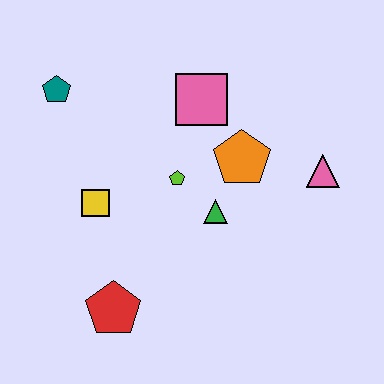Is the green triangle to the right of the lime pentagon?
Yes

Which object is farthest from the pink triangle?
The teal pentagon is farthest from the pink triangle.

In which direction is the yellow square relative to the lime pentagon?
The yellow square is to the left of the lime pentagon.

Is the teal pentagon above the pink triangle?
Yes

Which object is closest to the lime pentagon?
The green triangle is closest to the lime pentagon.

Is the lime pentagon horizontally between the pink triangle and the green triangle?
No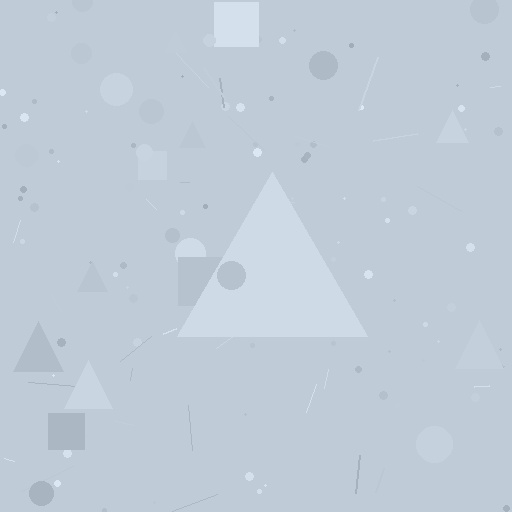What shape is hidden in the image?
A triangle is hidden in the image.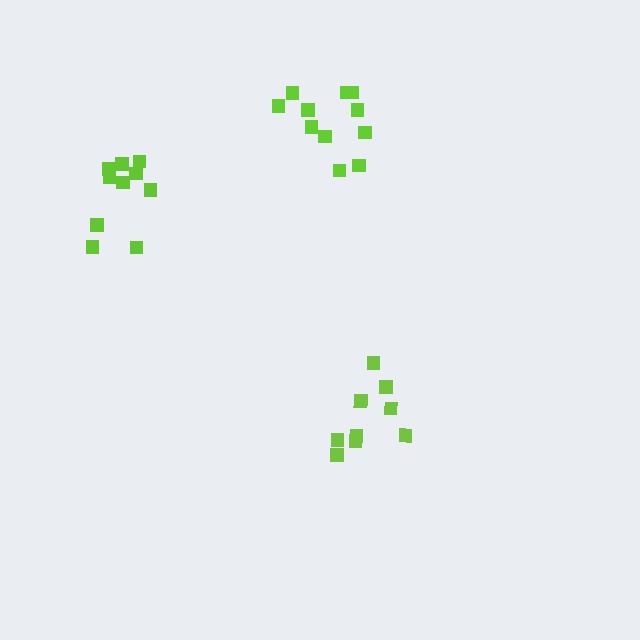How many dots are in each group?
Group 1: 10 dots, Group 2: 11 dots, Group 3: 9 dots (30 total).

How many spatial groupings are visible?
There are 3 spatial groupings.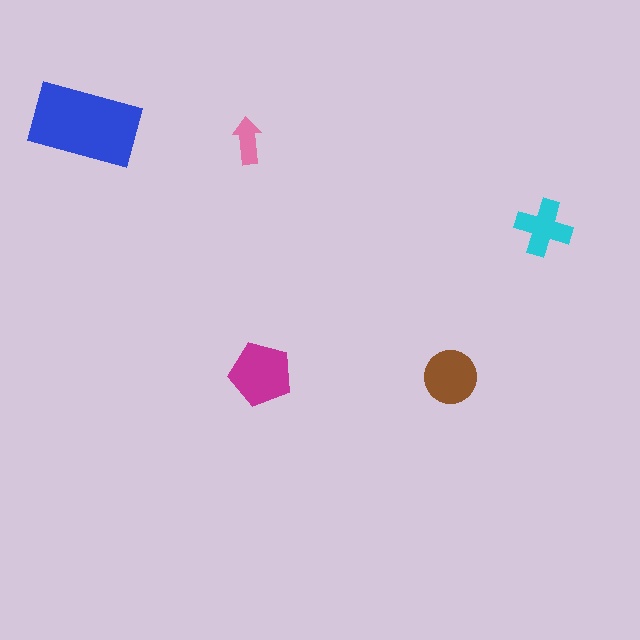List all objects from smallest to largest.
The pink arrow, the cyan cross, the brown circle, the magenta pentagon, the blue rectangle.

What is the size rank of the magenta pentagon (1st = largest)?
2nd.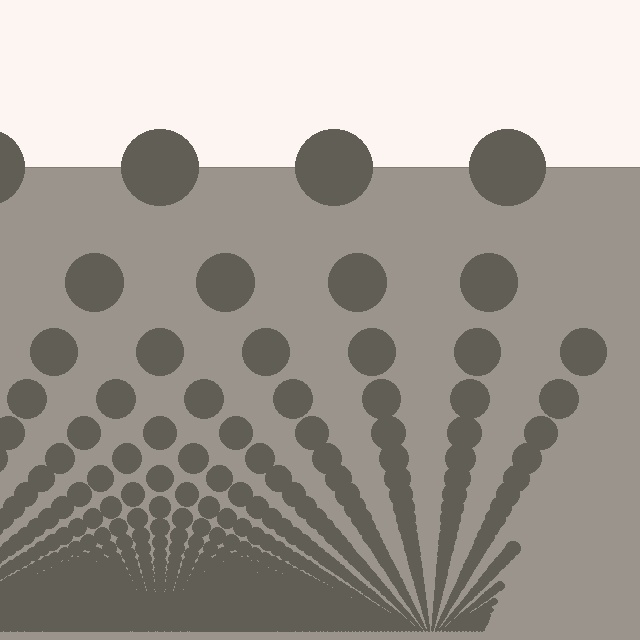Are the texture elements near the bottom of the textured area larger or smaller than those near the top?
Smaller. The gradient is inverted — elements near the bottom are smaller and denser.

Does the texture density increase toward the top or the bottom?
Density increases toward the bottom.